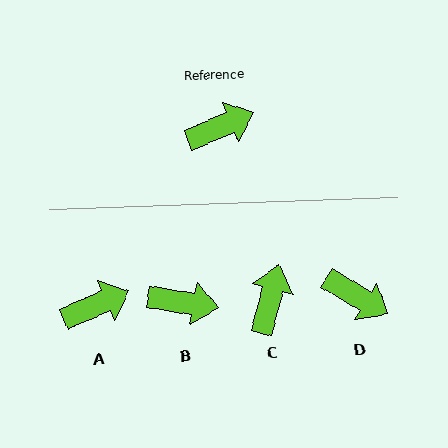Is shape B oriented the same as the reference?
No, it is off by about 32 degrees.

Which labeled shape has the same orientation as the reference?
A.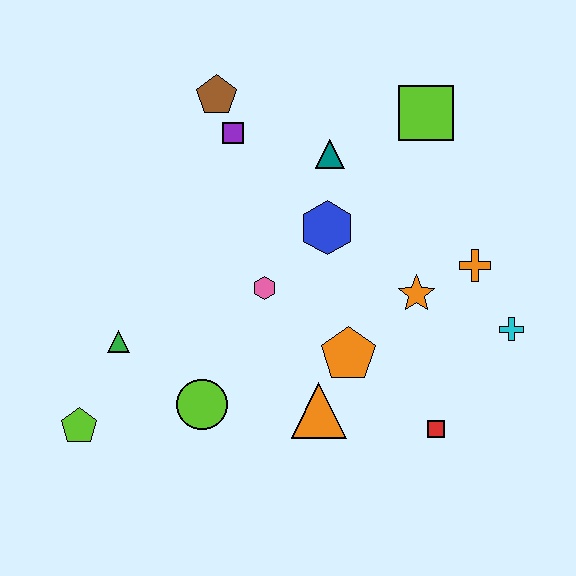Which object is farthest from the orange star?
The lime pentagon is farthest from the orange star.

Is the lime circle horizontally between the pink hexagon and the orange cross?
No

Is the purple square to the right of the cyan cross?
No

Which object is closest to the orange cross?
The orange star is closest to the orange cross.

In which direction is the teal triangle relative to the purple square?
The teal triangle is to the right of the purple square.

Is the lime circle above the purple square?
No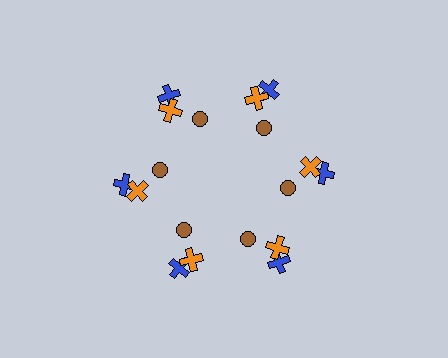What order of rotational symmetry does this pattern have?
This pattern has 6-fold rotational symmetry.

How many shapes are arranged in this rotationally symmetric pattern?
There are 18 shapes, arranged in 6 groups of 3.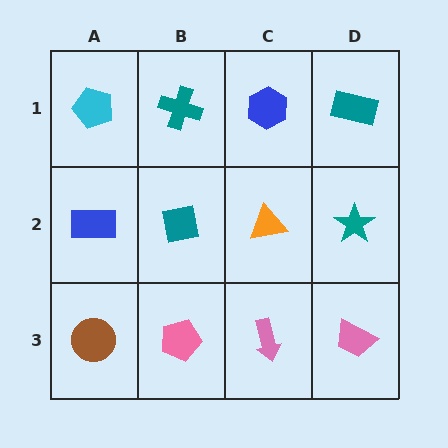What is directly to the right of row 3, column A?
A pink pentagon.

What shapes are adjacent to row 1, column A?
A blue rectangle (row 2, column A), a teal cross (row 1, column B).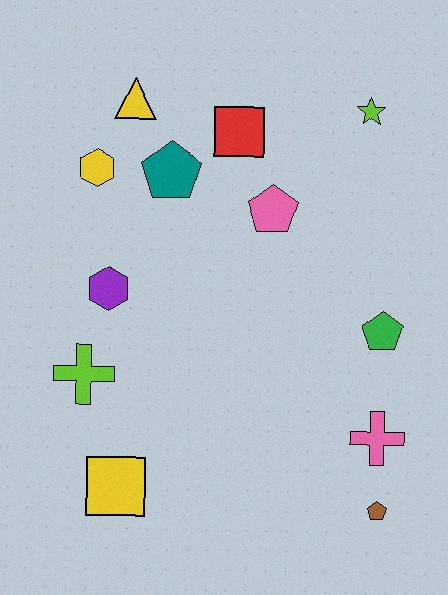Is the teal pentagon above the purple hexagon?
Yes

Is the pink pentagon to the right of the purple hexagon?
Yes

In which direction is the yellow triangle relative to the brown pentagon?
The yellow triangle is above the brown pentagon.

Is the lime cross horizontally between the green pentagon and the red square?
No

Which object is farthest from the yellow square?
The lime star is farthest from the yellow square.